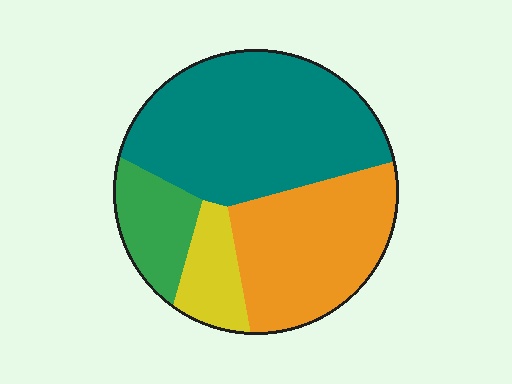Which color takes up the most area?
Teal, at roughly 45%.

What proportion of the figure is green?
Green takes up less than a quarter of the figure.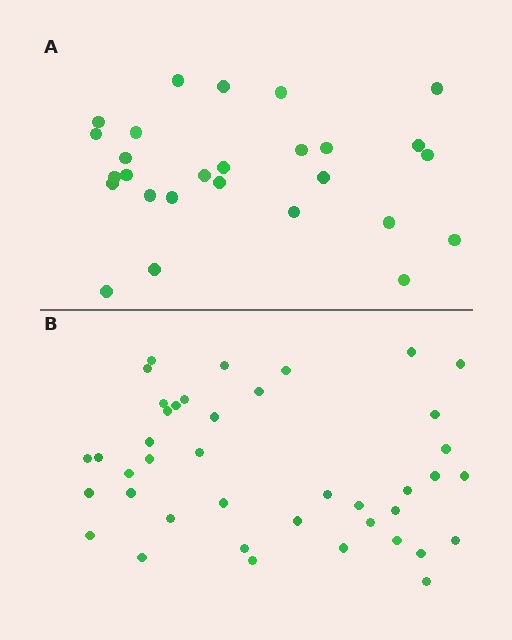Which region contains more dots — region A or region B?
Region B (the bottom region) has more dots.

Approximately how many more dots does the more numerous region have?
Region B has approximately 15 more dots than region A.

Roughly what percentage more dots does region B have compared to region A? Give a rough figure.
About 50% more.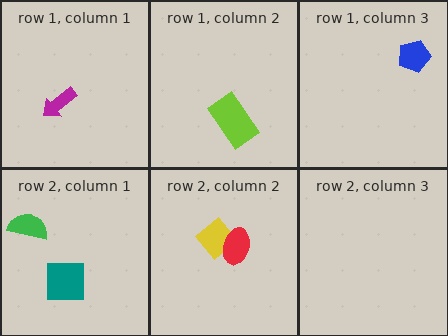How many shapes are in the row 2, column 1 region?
2.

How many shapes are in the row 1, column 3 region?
1.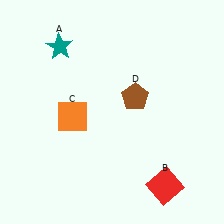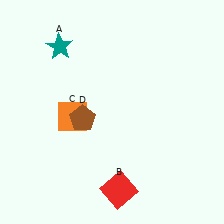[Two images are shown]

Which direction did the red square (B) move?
The red square (B) moved left.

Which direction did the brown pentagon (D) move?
The brown pentagon (D) moved left.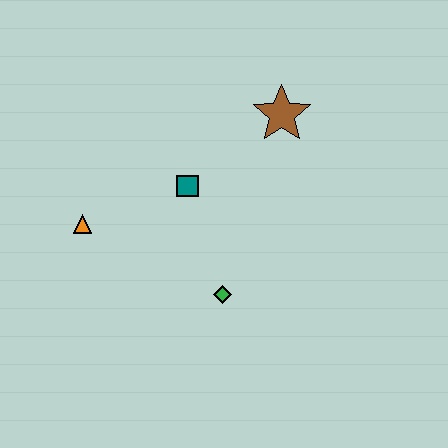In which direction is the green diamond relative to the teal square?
The green diamond is below the teal square.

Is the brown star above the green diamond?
Yes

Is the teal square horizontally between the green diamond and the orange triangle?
Yes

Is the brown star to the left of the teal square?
No